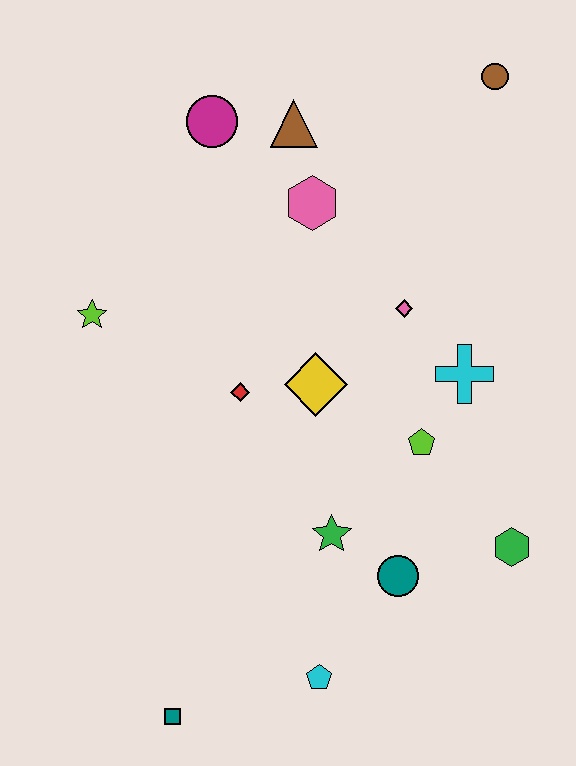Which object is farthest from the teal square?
The brown circle is farthest from the teal square.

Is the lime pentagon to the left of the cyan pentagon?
No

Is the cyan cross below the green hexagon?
No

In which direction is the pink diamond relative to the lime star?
The pink diamond is to the right of the lime star.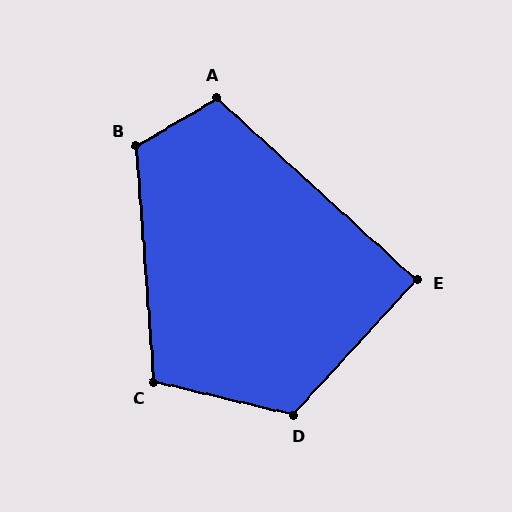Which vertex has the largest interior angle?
D, at approximately 120 degrees.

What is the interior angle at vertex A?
Approximately 107 degrees (obtuse).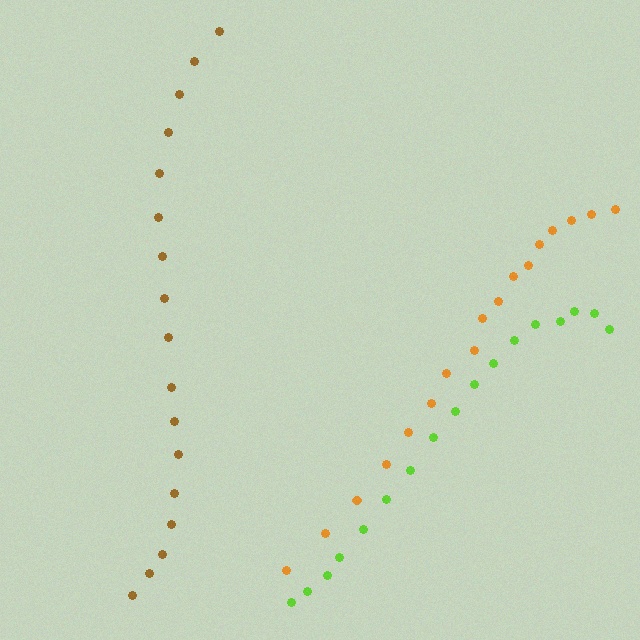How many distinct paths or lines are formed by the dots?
There are 3 distinct paths.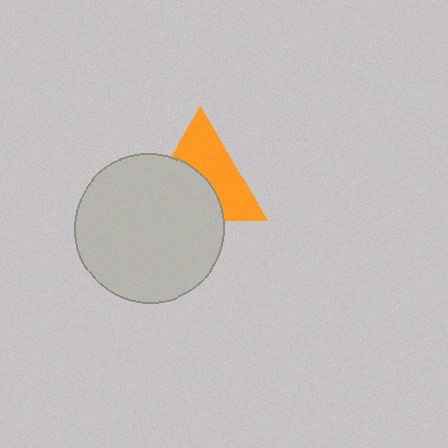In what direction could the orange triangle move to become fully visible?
The orange triangle could move up. That would shift it out from behind the light gray circle entirely.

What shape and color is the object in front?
The object in front is a light gray circle.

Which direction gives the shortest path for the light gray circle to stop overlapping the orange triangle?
Moving down gives the shortest separation.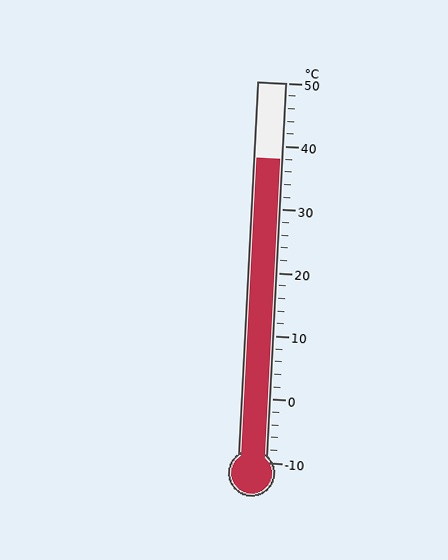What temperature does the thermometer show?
The thermometer shows approximately 38°C.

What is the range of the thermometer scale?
The thermometer scale ranges from -10°C to 50°C.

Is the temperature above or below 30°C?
The temperature is above 30°C.